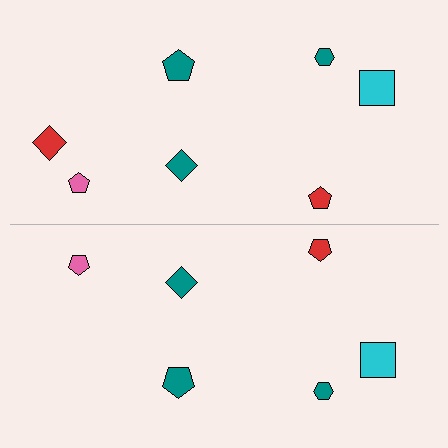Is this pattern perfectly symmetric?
No, the pattern is not perfectly symmetric. A red diamond is missing from the bottom side.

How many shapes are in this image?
There are 13 shapes in this image.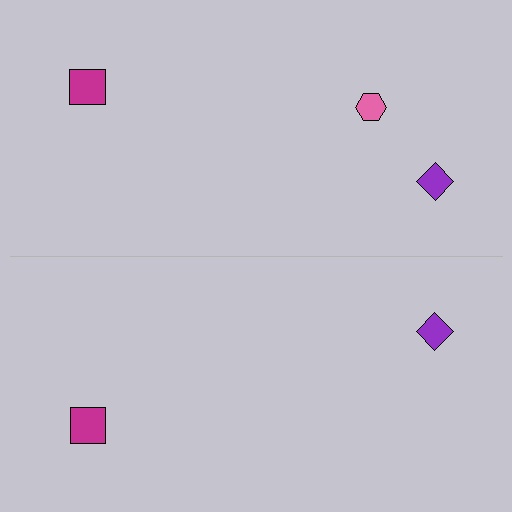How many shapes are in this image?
There are 5 shapes in this image.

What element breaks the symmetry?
A pink hexagon is missing from the bottom side.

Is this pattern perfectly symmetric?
No, the pattern is not perfectly symmetric. A pink hexagon is missing from the bottom side.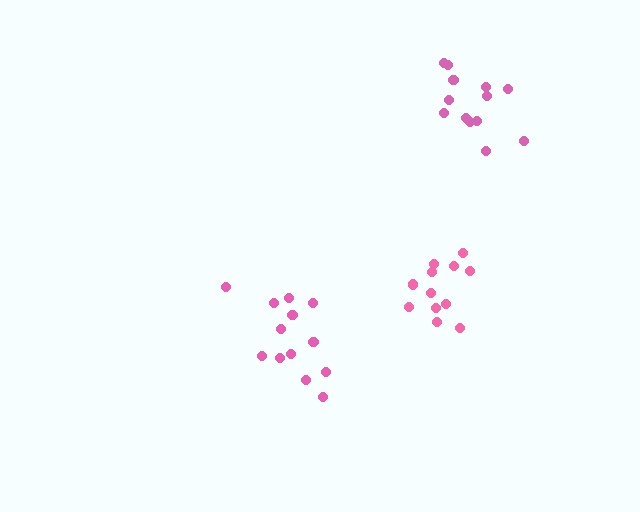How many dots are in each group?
Group 1: 13 dots, Group 2: 13 dots, Group 3: 12 dots (38 total).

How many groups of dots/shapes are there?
There are 3 groups.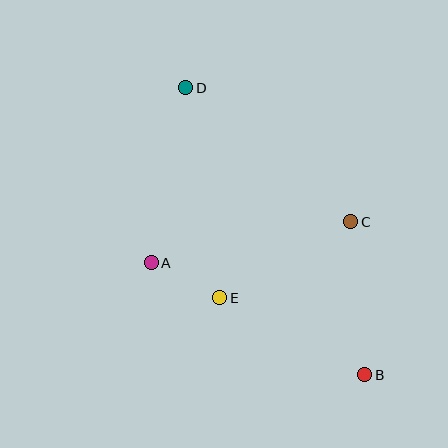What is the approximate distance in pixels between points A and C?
The distance between A and C is approximately 203 pixels.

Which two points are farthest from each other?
Points B and D are farthest from each other.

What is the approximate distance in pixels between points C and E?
The distance between C and E is approximately 151 pixels.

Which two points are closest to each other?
Points A and E are closest to each other.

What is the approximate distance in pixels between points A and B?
The distance between A and B is approximately 241 pixels.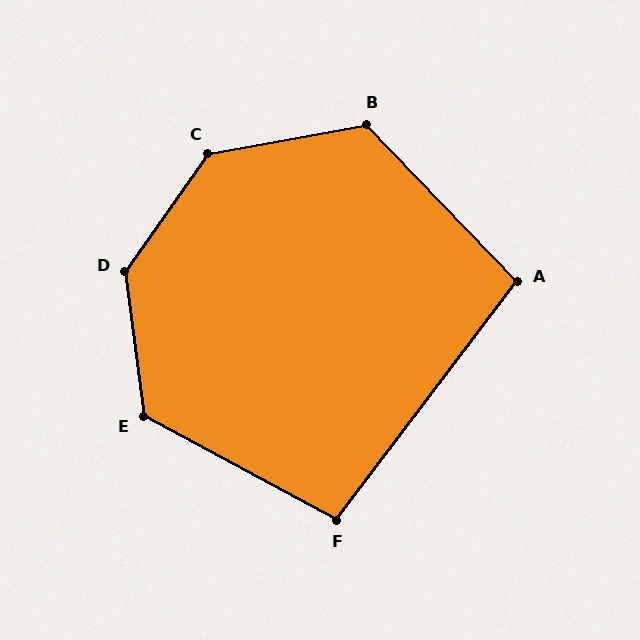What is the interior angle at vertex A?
Approximately 99 degrees (obtuse).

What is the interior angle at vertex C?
Approximately 135 degrees (obtuse).